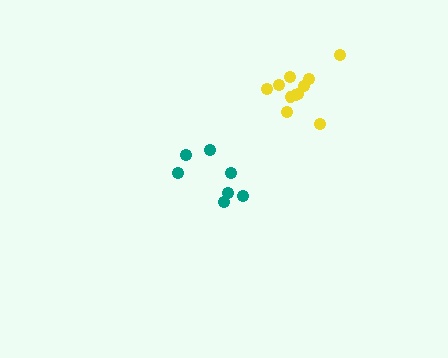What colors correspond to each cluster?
The clusters are colored: yellow, teal.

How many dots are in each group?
Group 1: 11 dots, Group 2: 7 dots (18 total).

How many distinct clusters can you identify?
There are 2 distinct clusters.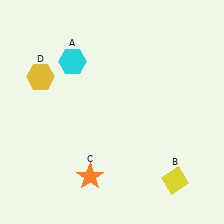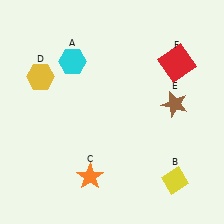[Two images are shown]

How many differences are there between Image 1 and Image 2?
There are 2 differences between the two images.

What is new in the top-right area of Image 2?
A brown star (E) was added in the top-right area of Image 2.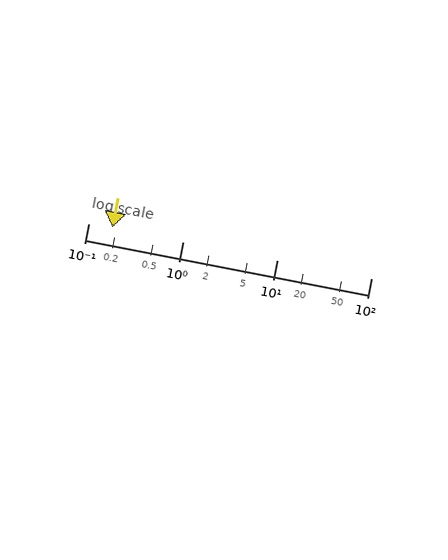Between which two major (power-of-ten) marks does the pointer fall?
The pointer is between 0.1 and 1.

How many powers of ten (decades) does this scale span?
The scale spans 3 decades, from 0.1 to 100.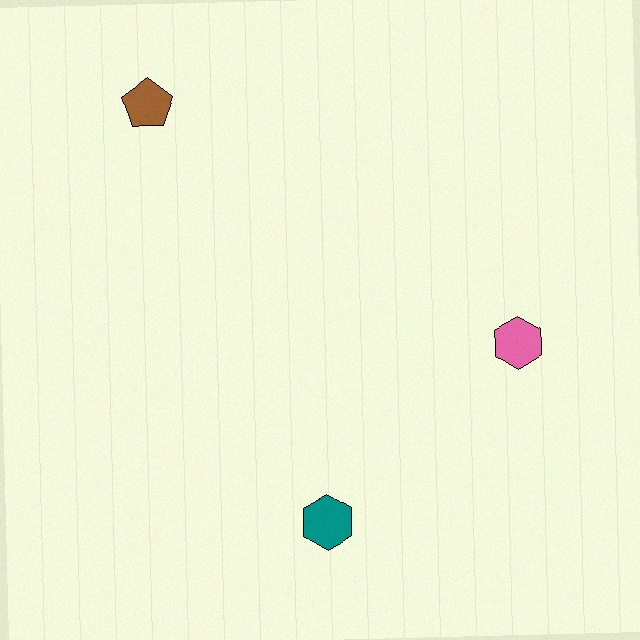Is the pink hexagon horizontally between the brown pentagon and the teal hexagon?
No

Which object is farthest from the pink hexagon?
The brown pentagon is farthest from the pink hexagon.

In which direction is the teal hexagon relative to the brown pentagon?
The teal hexagon is below the brown pentagon.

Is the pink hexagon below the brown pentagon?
Yes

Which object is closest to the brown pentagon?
The pink hexagon is closest to the brown pentagon.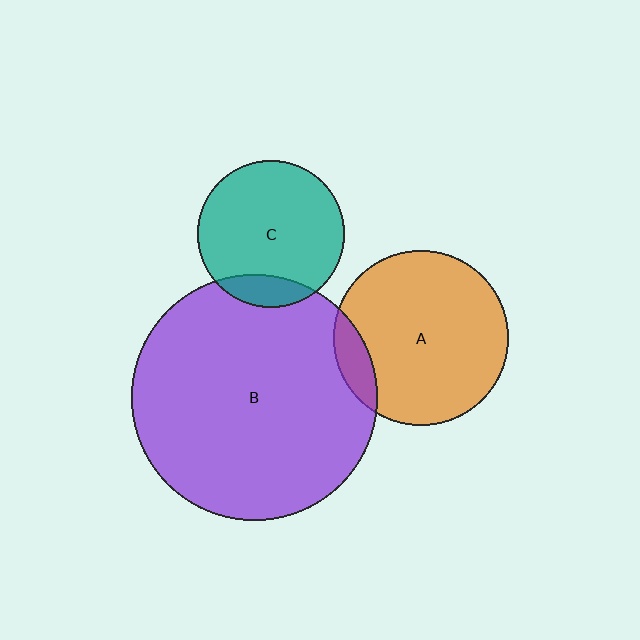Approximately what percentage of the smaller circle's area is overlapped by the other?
Approximately 10%.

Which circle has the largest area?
Circle B (purple).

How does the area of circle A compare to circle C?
Approximately 1.4 times.